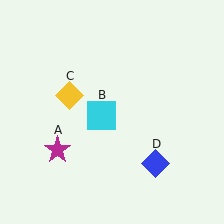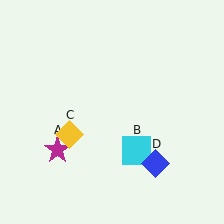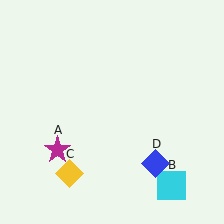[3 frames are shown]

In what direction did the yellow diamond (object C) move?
The yellow diamond (object C) moved down.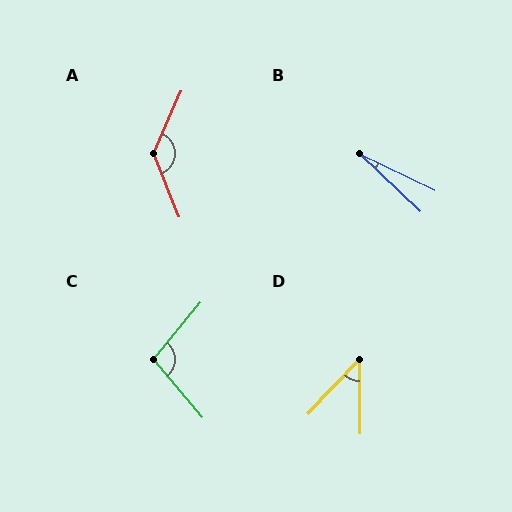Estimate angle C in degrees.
Approximately 100 degrees.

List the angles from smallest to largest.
B (18°), D (44°), C (100°), A (134°).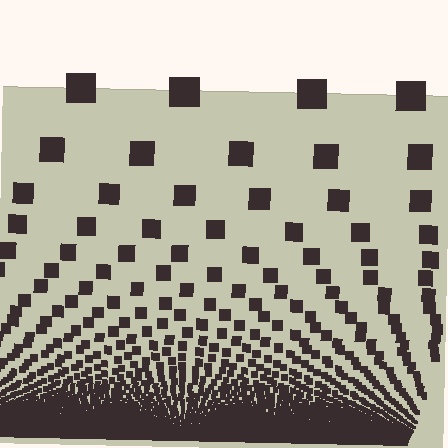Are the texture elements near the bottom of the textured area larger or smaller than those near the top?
Smaller. The gradient is inverted — elements near the bottom are smaller and denser.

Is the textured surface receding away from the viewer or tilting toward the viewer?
The surface appears to tilt toward the viewer. Texture elements get larger and sparser toward the top.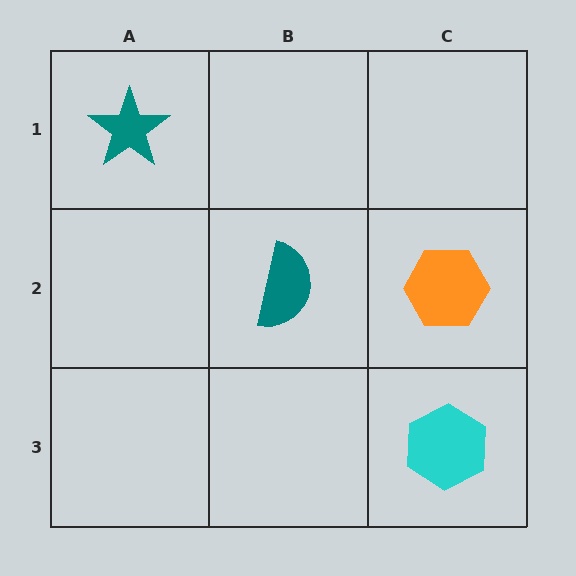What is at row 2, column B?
A teal semicircle.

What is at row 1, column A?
A teal star.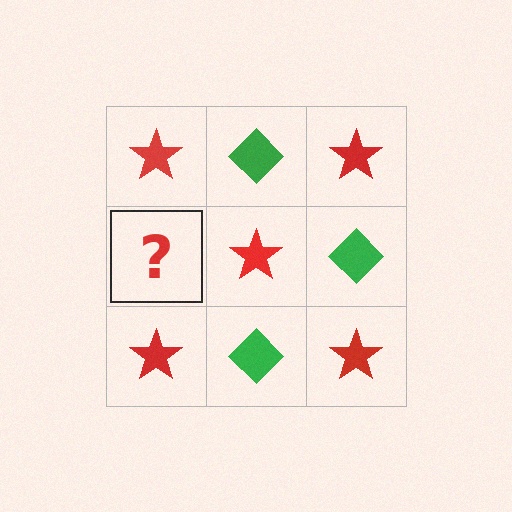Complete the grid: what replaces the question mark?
The question mark should be replaced with a green diamond.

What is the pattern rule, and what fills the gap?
The rule is that it alternates red star and green diamond in a checkerboard pattern. The gap should be filled with a green diamond.